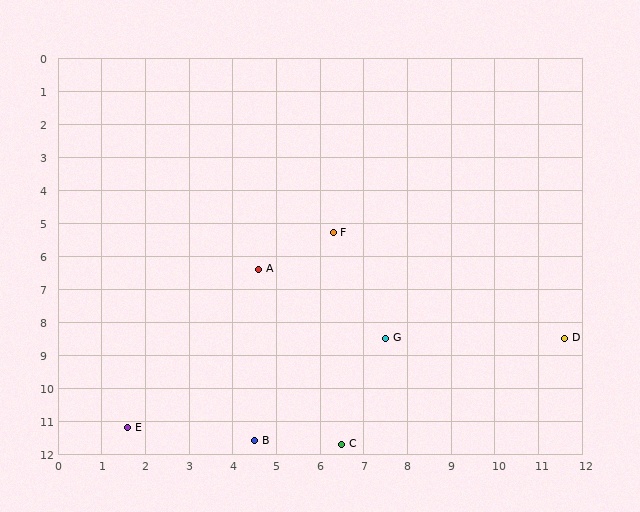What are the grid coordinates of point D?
Point D is at approximately (11.6, 8.5).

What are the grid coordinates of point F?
Point F is at approximately (6.3, 5.3).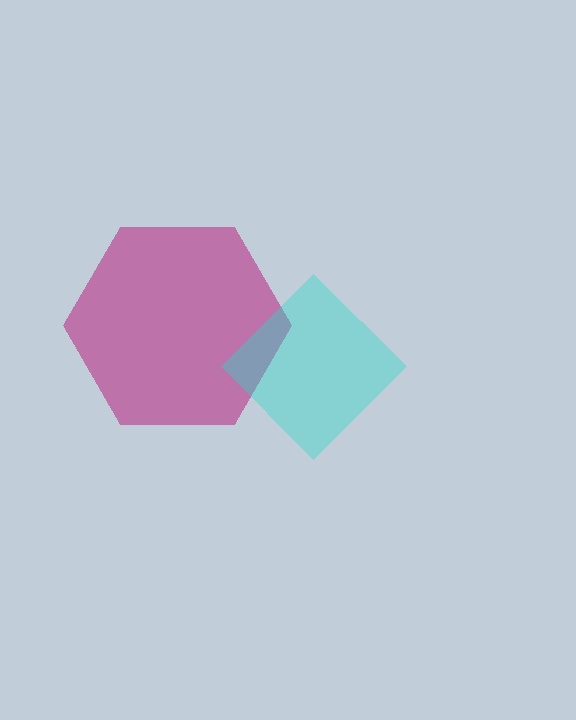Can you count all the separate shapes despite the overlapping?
Yes, there are 2 separate shapes.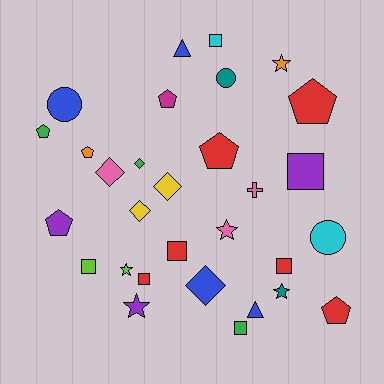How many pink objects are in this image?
There are 3 pink objects.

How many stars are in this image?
There are 5 stars.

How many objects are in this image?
There are 30 objects.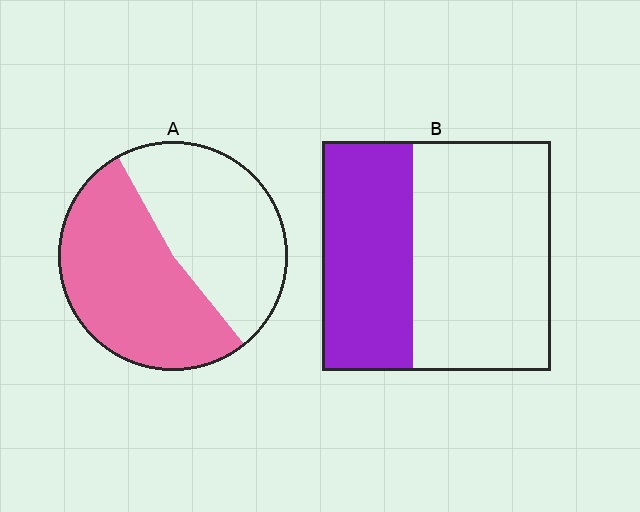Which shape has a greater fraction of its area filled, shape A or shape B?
Shape A.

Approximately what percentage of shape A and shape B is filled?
A is approximately 55% and B is approximately 40%.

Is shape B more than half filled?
No.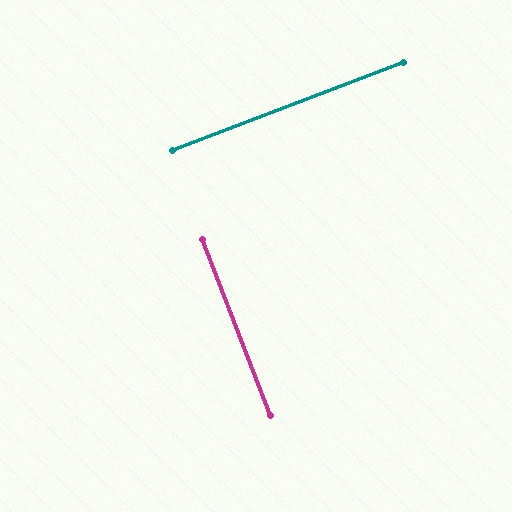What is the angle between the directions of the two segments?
Approximately 90 degrees.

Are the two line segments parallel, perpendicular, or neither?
Perpendicular — they meet at approximately 90°.